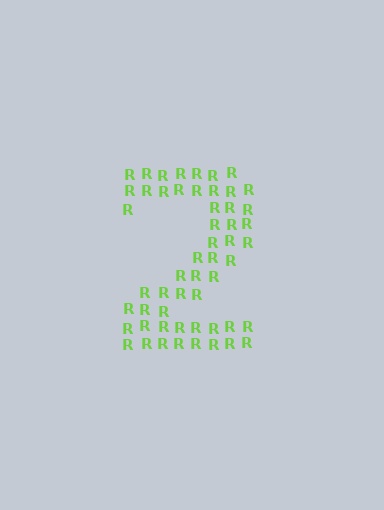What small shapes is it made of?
It is made of small letter R's.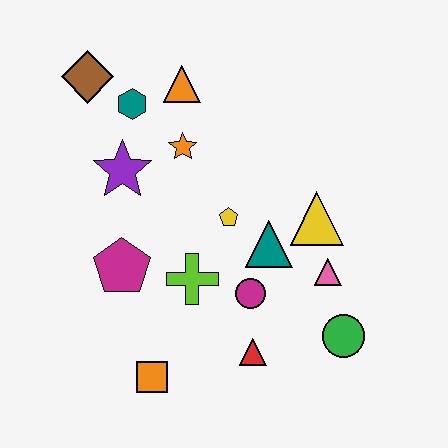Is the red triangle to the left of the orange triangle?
No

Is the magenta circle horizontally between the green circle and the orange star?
Yes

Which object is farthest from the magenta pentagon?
The green circle is farthest from the magenta pentagon.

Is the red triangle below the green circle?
Yes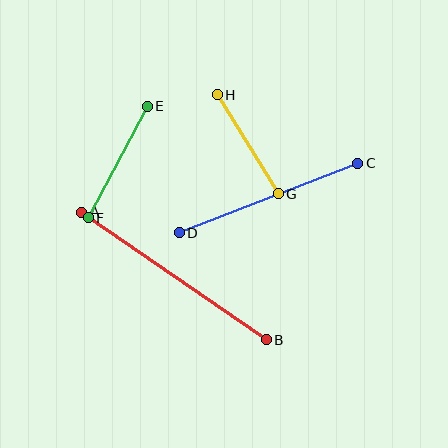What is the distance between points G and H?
The distance is approximately 117 pixels.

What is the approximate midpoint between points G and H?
The midpoint is at approximately (248, 144) pixels.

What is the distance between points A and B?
The distance is approximately 224 pixels.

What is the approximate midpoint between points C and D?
The midpoint is at approximately (268, 198) pixels.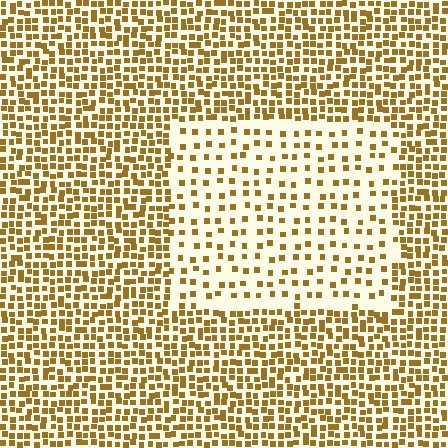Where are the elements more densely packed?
The elements are more densely packed outside the rectangle boundary.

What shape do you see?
I see a rectangle.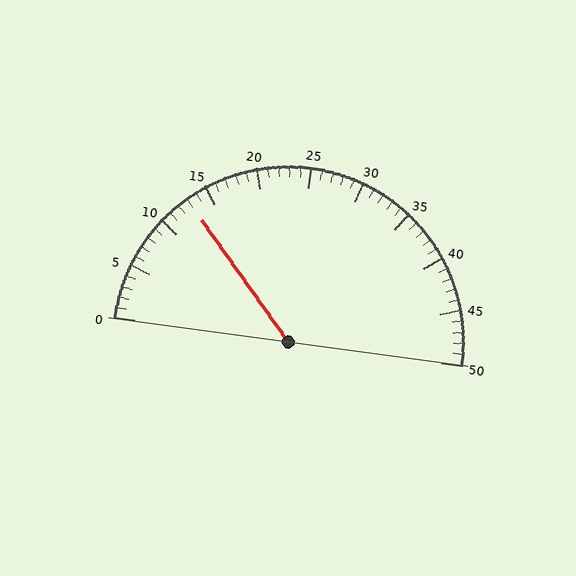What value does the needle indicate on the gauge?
The needle indicates approximately 13.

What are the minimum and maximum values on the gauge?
The gauge ranges from 0 to 50.